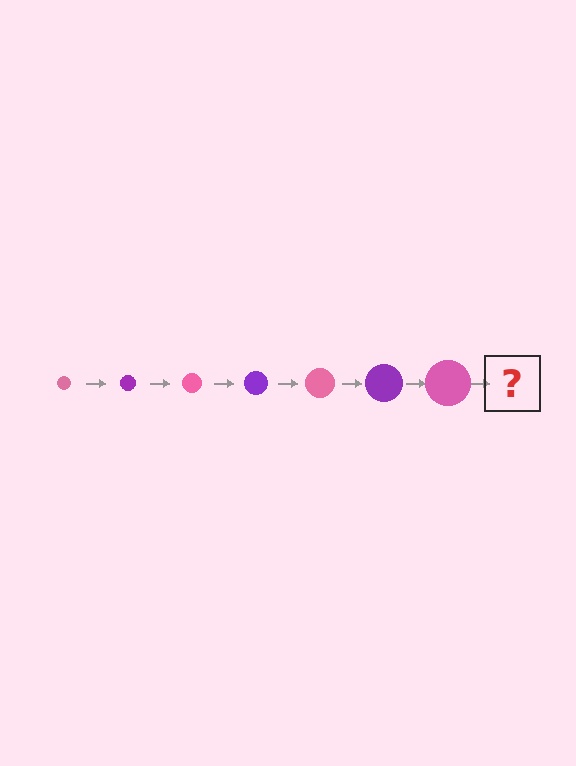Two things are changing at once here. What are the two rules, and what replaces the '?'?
The two rules are that the circle grows larger each step and the color cycles through pink and purple. The '?' should be a purple circle, larger than the previous one.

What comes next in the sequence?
The next element should be a purple circle, larger than the previous one.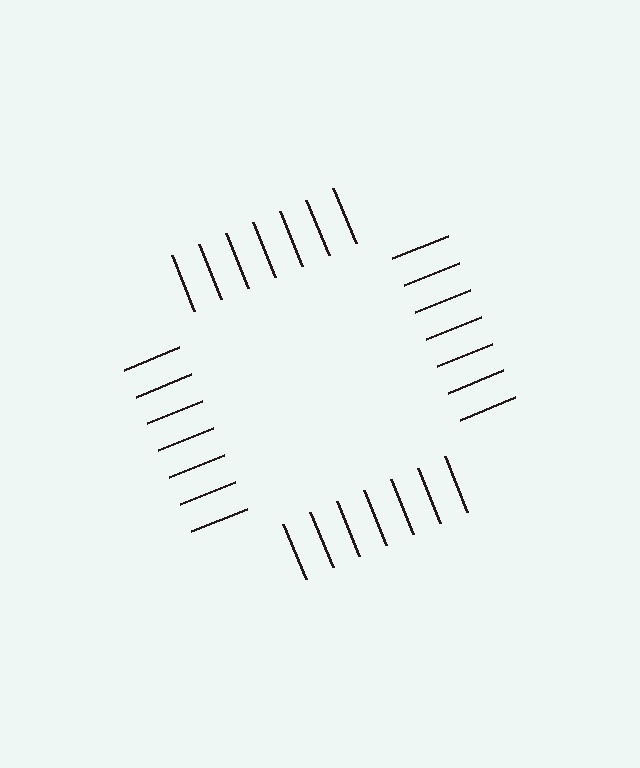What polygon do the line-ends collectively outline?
An illusory square — the line segments terminate on its edges but no continuous stroke is drawn.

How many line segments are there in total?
28 — 7 along each of the 4 edges.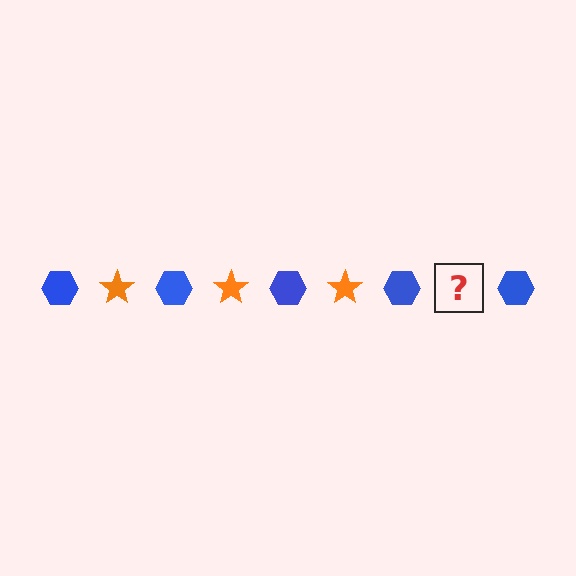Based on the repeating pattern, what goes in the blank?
The blank should be an orange star.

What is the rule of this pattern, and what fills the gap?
The rule is that the pattern alternates between blue hexagon and orange star. The gap should be filled with an orange star.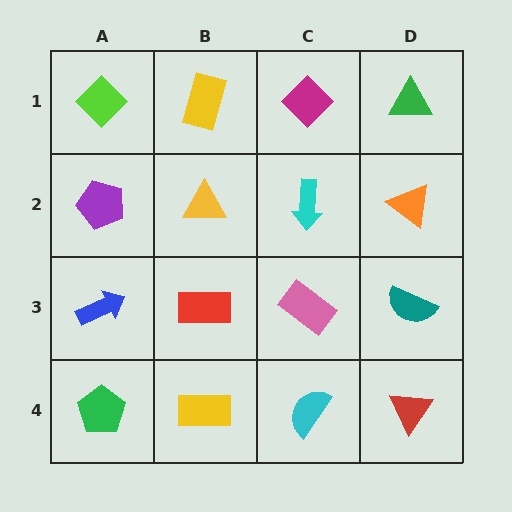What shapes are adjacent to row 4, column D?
A teal semicircle (row 3, column D), a cyan semicircle (row 4, column C).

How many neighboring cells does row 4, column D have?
2.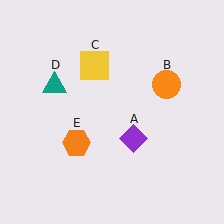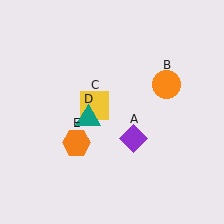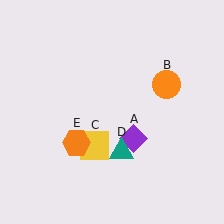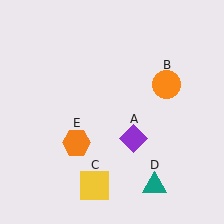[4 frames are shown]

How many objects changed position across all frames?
2 objects changed position: yellow square (object C), teal triangle (object D).